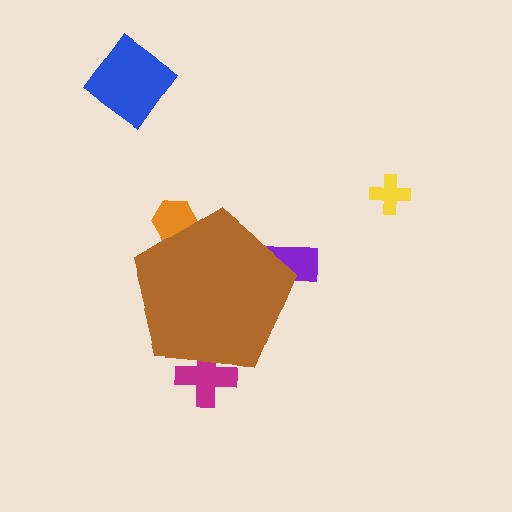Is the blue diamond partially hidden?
No, the blue diamond is fully visible.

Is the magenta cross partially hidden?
Yes, the magenta cross is partially hidden behind the brown pentagon.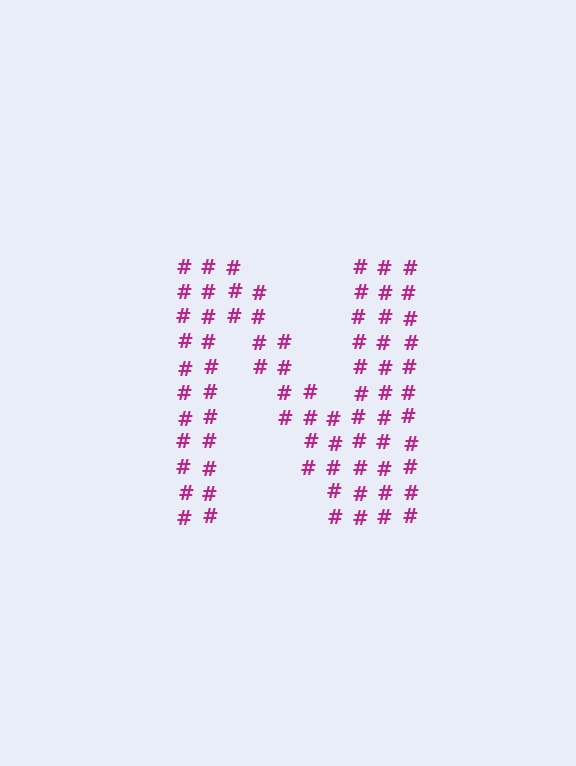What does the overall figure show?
The overall figure shows the letter N.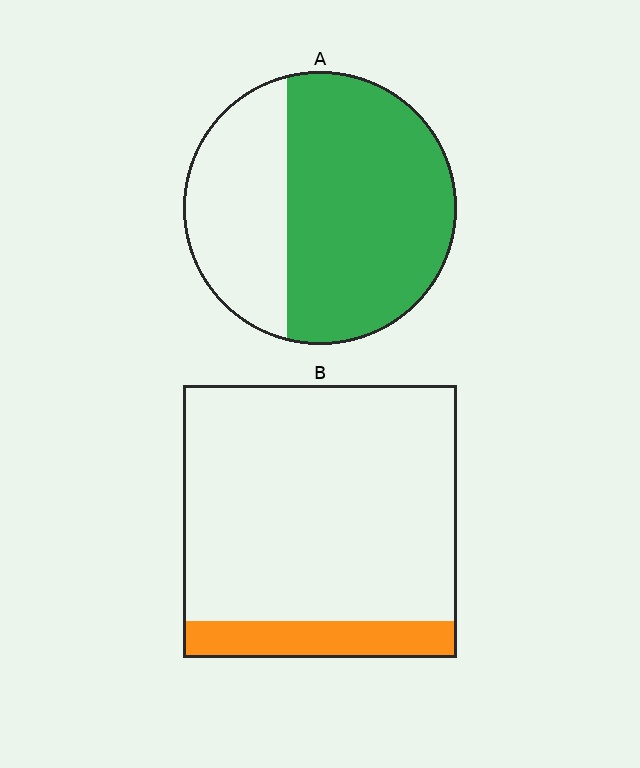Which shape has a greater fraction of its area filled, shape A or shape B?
Shape A.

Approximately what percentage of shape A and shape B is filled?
A is approximately 65% and B is approximately 15%.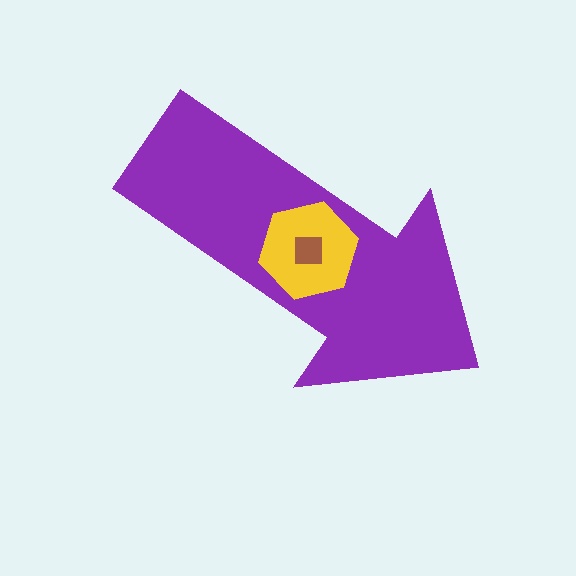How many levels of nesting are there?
3.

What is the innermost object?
The brown square.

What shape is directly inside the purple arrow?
The yellow hexagon.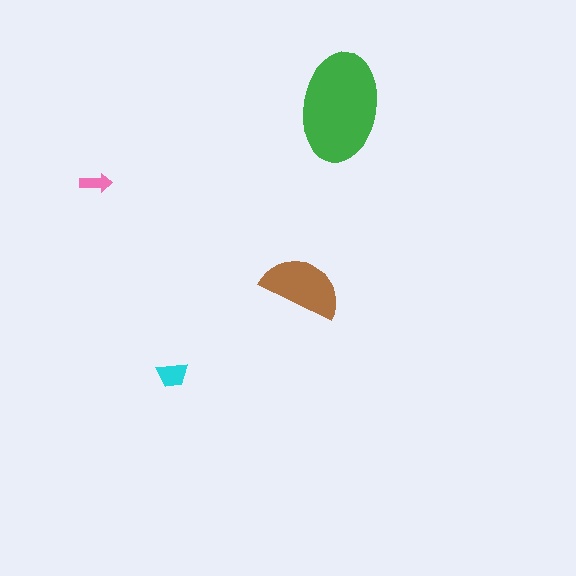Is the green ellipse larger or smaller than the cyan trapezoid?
Larger.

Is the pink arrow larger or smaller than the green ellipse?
Smaller.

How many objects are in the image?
There are 4 objects in the image.